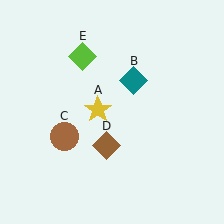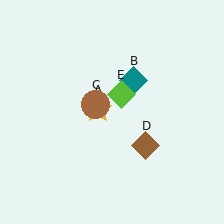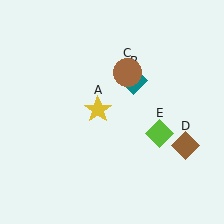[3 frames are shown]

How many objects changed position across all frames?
3 objects changed position: brown circle (object C), brown diamond (object D), lime diamond (object E).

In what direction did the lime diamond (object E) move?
The lime diamond (object E) moved down and to the right.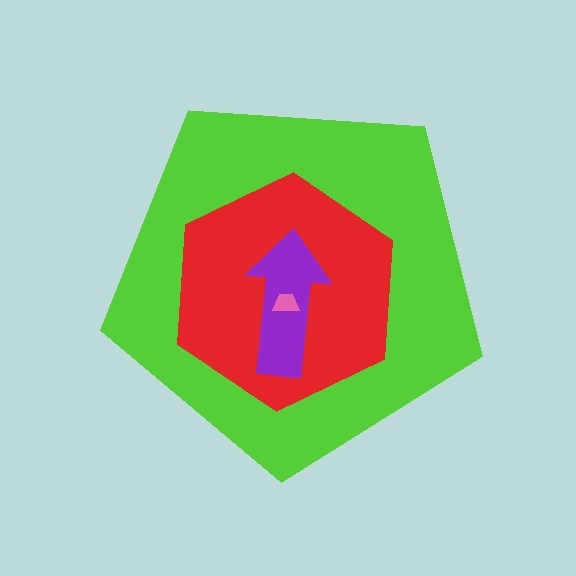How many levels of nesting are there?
4.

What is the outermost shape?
The lime pentagon.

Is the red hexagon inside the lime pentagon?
Yes.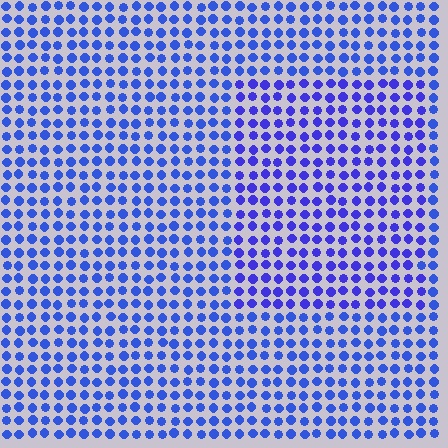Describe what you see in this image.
The image is filled with small blue elements in a uniform arrangement. A rectangle-shaped region is visible where the elements are tinted to a slightly different hue, forming a subtle color boundary.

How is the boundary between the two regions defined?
The boundary is defined purely by a slight shift in hue (about 17 degrees). Spacing, size, and orientation are identical on both sides.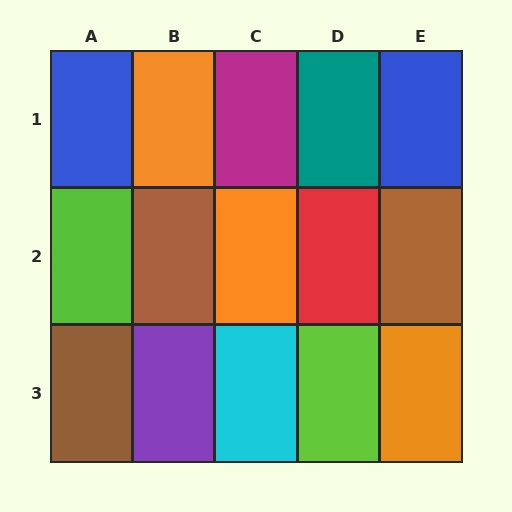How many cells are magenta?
1 cell is magenta.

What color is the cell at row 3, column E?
Orange.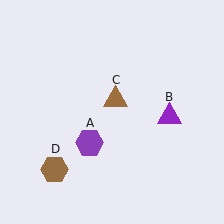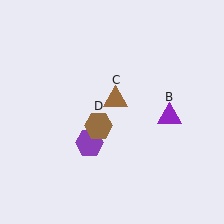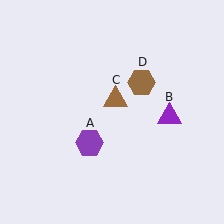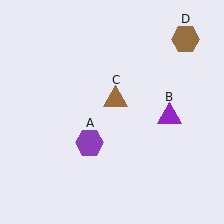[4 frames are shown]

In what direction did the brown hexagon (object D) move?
The brown hexagon (object D) moved up and to the right.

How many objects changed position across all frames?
1 object changed position: brown hexagon (object D).